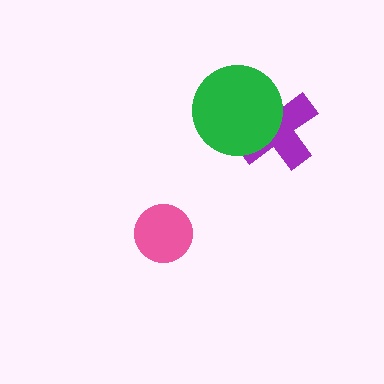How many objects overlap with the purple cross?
1 object overlaps with the purple cross.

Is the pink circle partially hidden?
No, no other shape covers it.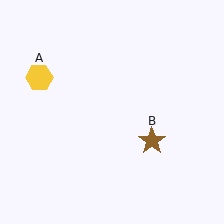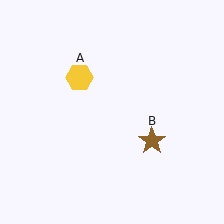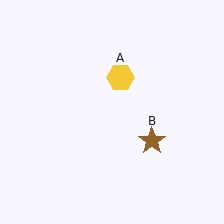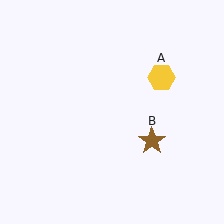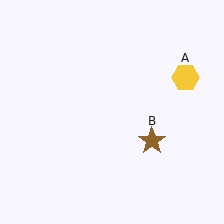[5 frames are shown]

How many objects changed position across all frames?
1 object changed position: yellow hexagon (object A).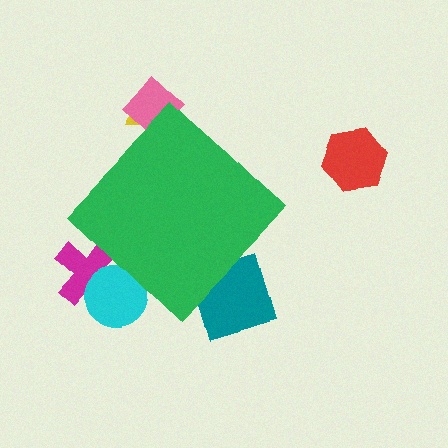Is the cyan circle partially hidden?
Yes, the cyan circle is partially hidden behind the green diamond.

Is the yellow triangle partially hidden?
Yes, the yellow triangle is partially hidden behind the green diamond.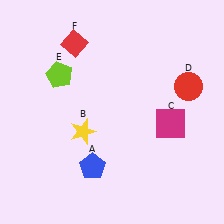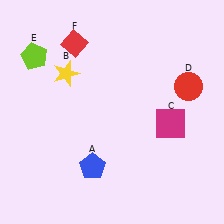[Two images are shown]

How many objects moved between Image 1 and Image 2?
2 objects moved between the two images.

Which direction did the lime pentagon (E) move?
The lime pentagon (E) moved left.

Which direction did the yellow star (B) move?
The yellow star (B) moved up.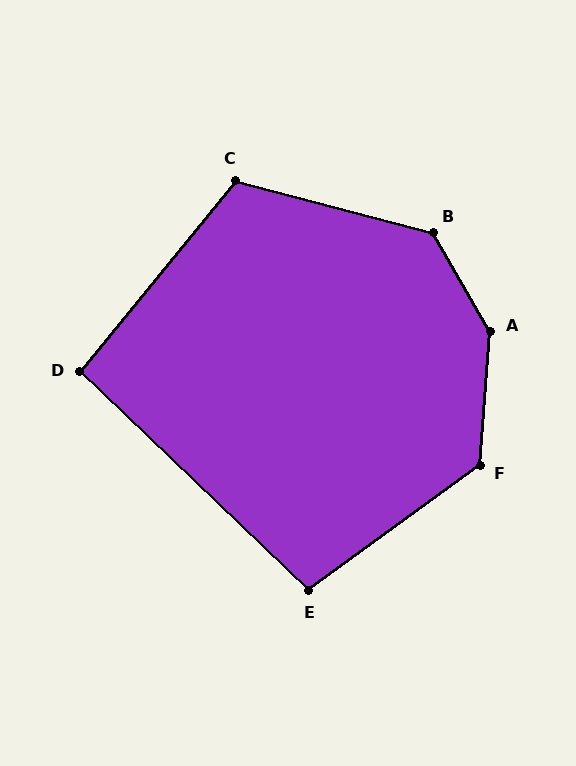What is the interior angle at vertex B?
Approximately 135 degrees (obtuse).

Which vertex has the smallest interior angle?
D, at approximately 94 degrees.